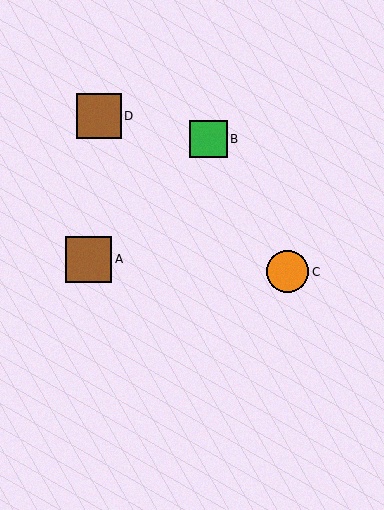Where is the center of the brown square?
The center of the brown square is at (89, 259).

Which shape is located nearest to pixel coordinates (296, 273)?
The orange circle (labeled C) at (287, 272) is nearest to that location.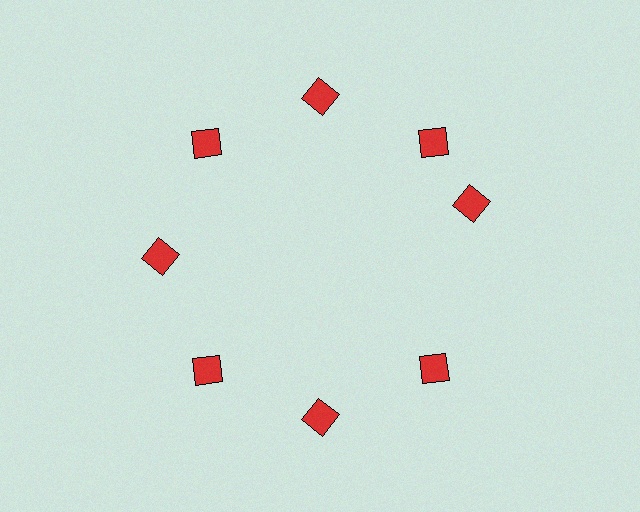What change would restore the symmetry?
The symmetry would be restored by rotating it back into even spacing with its neighbors so that all 8 diamonds sit at equal angles and equal distance from the center.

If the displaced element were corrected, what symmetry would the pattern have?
It would have 8-fold rotational symmetry — the pattern would map onto itself every 45 degrees.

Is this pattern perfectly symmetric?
No. The 8 red diamonds are arranged in a ring, but one element near the 3 o'clock position is rotated out of alignment along the ring, breaking the 8-fold rotational symmetry.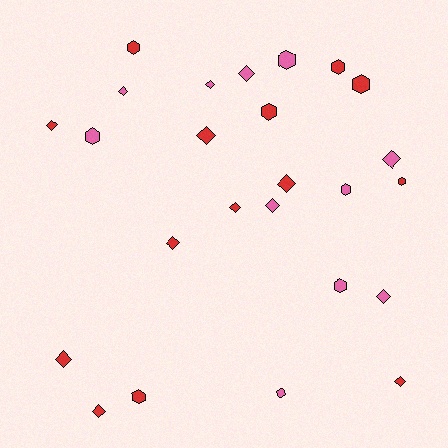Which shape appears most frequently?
Diamond, with 14 objects.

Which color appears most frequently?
Red, with 14 objects.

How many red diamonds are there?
There are 8 red diamonds.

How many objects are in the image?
There are 25 objects.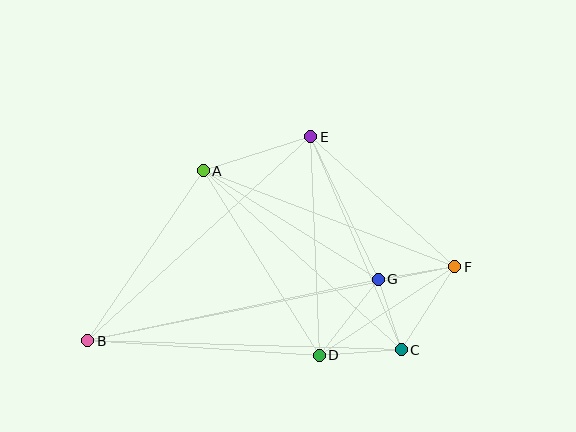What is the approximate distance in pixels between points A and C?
The distance between A and C is approximately 267 pixels.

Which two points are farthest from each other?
Points B and F are farthest from each other.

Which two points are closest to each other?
Points C and G are closest to each other.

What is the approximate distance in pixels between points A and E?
The distance between A and E is approximately 113 pixels.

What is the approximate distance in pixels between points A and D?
The distance between A and D is approximately 218 pixels.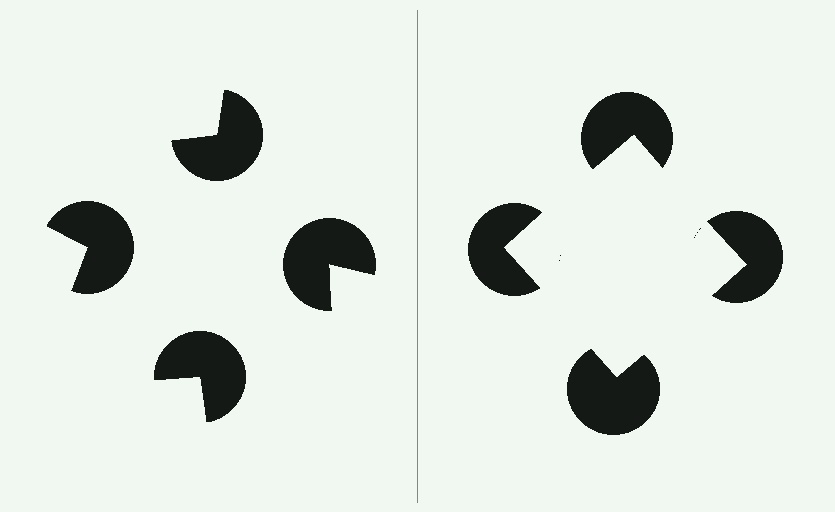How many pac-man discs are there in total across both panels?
8 — 4 on each side.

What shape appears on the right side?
An illusory square.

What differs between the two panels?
The pac-man discs are positioned identically on both sides; only the wedge orientations differ. On the right they align to a square; on the left they are misaligned.